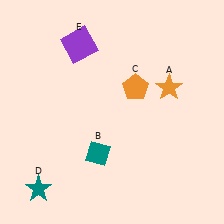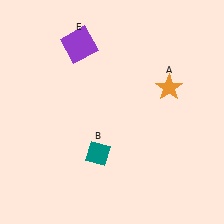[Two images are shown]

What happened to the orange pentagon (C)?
The orange pentagon (C) was removed in Image 2. It was in the top-right area of Image 1.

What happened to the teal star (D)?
The teal star (D) was removed in Image 2. It was in the bottom-left area of Image 1.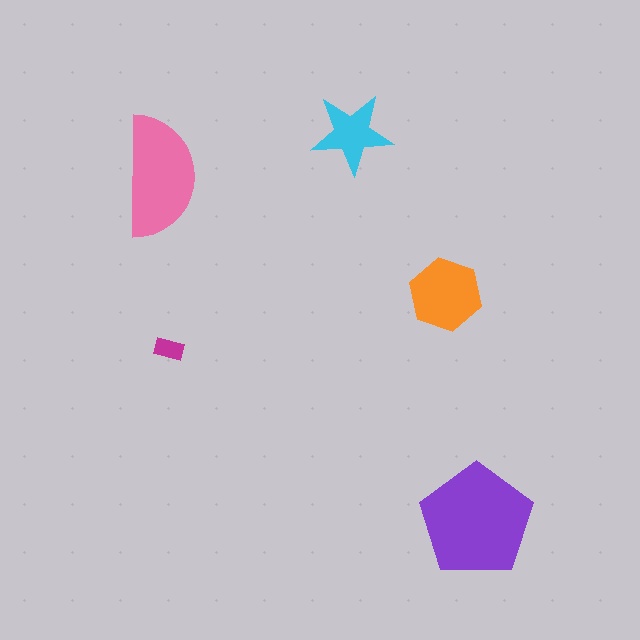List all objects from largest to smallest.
The purple pentagon, the pink semicircle, the orange hexagon, the cyan star, the magenta rectangle.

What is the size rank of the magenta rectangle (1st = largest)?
5th.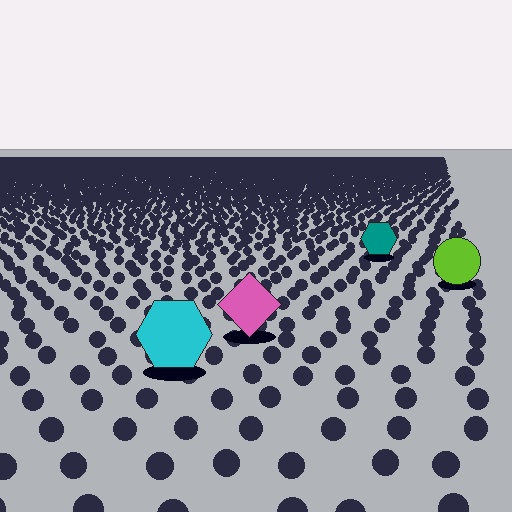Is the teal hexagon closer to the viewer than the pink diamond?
No. The pink diamond is closer — you can tell from the texture gradient: the ground texture is coarser near it.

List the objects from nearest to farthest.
From nearest to farthest: the cyan hexagon, the pink diamond, the lime circle, the teal hexagon.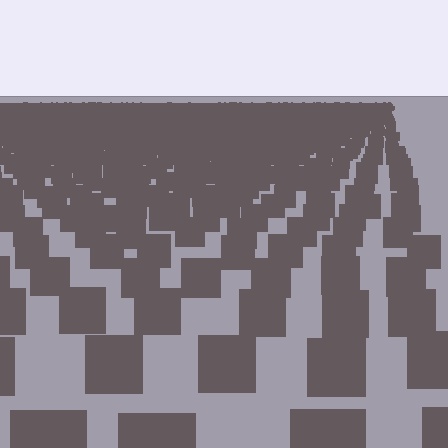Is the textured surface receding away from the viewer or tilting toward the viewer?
The surface is receding away from the viewer. Texture elements get smaller and denser toward the top.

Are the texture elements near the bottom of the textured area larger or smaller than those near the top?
Larger. Near the bottom, elements are closer to the viewer and appear at a bigger on-screen size.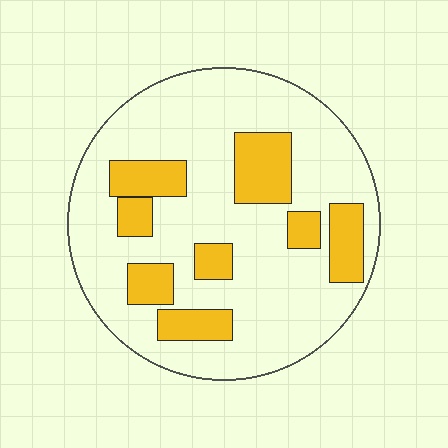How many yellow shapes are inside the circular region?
8.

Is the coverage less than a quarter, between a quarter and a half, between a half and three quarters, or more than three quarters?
Less than a quarter.